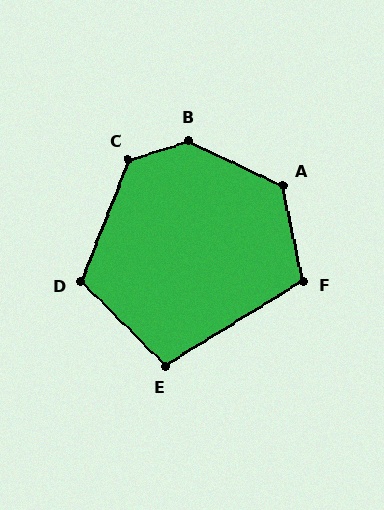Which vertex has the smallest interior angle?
E, at approximately 103 degrees.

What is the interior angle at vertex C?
Approximately 129 degrees (obtuse).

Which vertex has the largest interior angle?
B, at approximately 137 degrees.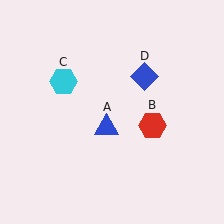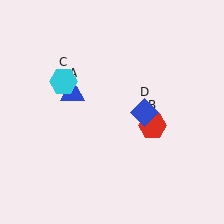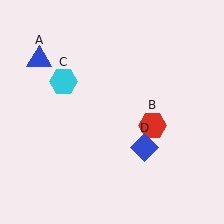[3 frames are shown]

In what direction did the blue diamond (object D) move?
The blue diamond (object D) moved down.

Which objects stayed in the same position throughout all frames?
Red hexagon (object B) and cyan hexagon (object C) remained stationary.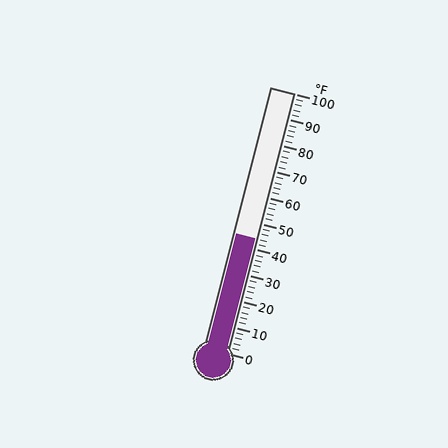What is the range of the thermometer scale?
The thermometer scale ranges from 0°F to 100°F.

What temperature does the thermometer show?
The thermometer shows approximately 44°F.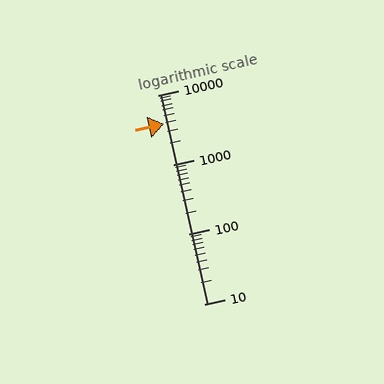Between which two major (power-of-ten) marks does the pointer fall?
The pointer is between 1000 and 10000.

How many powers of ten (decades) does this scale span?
The scale spans 3 decades, from 10 to 10000.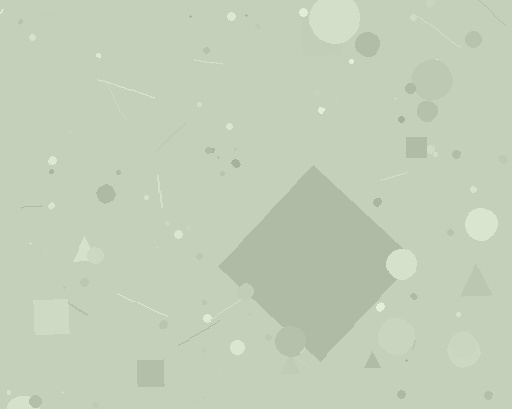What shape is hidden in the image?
A diamond is hidden in the image.